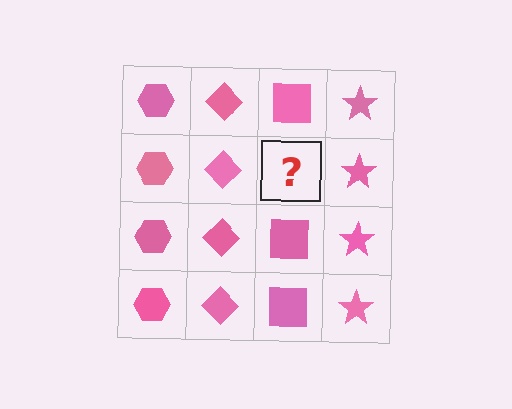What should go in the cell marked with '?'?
The missing cell should contain a pink square.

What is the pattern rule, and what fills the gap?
The rule is that each column has a consistent shape. The gap should be filled with a pink square.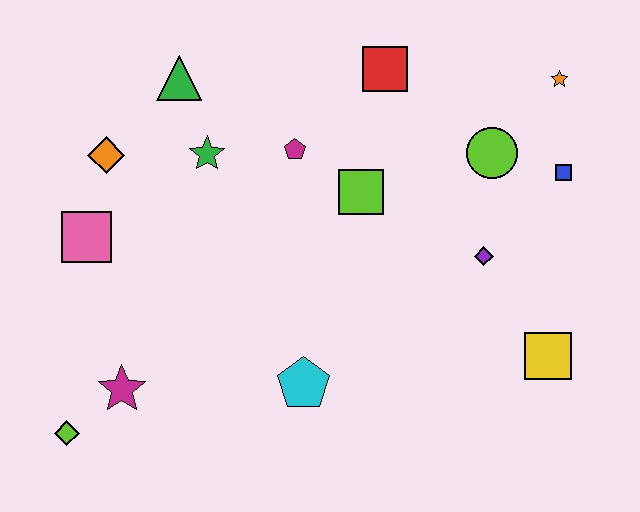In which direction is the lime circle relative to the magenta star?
The lime circle is to the right of the magenta star.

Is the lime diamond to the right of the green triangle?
No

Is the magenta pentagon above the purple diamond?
Yes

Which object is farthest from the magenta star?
The orange star is farthest from the magenta star.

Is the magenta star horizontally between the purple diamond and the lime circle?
No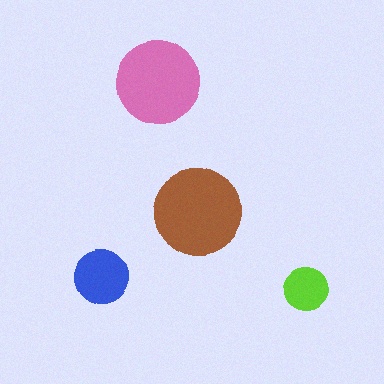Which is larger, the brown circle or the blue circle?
The brown one.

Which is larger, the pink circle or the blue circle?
The pink one.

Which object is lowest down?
The lime circle is bottommost.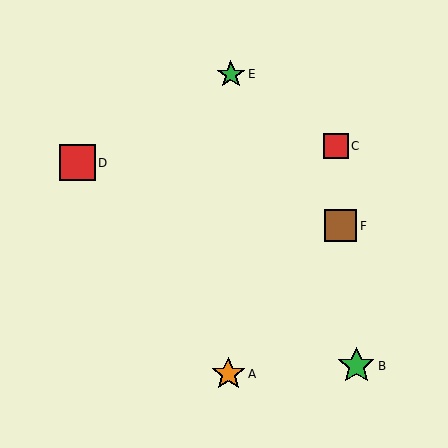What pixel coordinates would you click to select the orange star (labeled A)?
Click at (228, 374) to select the orange star A.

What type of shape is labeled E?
Shape E is a green star.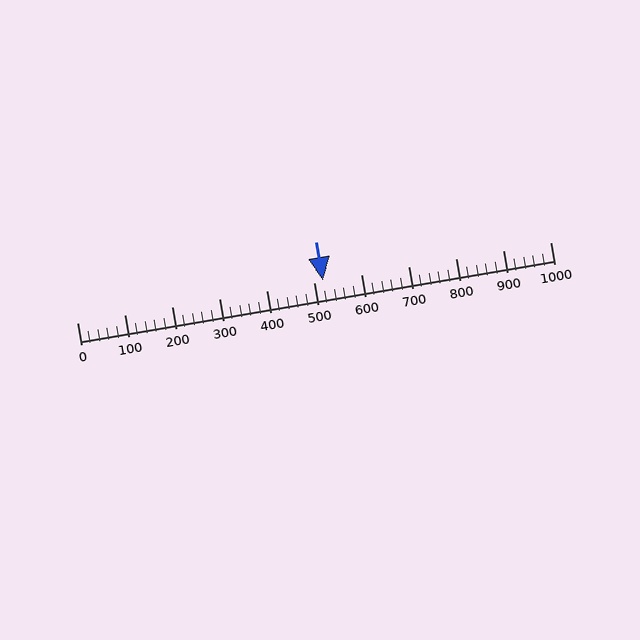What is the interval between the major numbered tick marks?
The major tick marks are spaced 100 units apart.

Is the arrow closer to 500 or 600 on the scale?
The arrow is closer to 500.